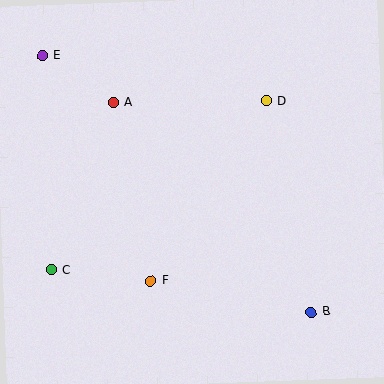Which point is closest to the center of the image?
Point F at (151, 281) is closest to the center.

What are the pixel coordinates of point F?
Point F is at (151, 281).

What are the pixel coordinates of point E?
Point E is at (42, 56).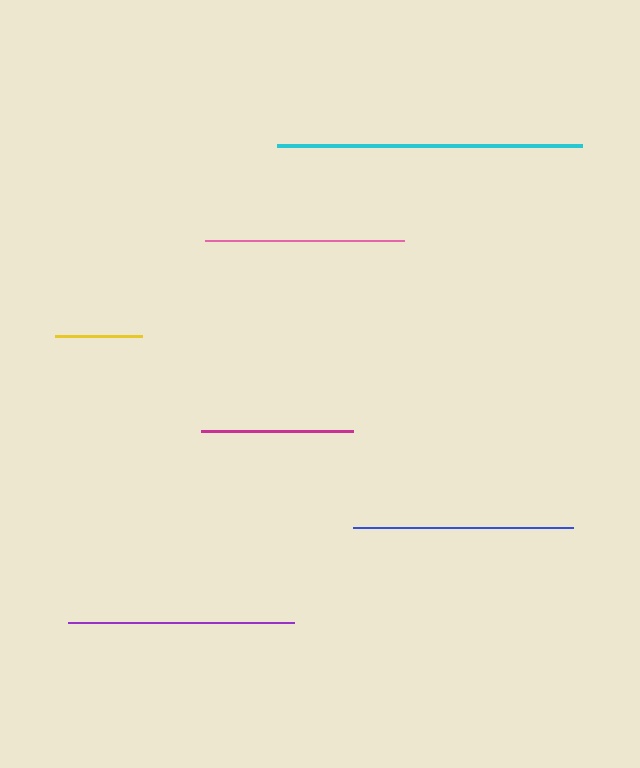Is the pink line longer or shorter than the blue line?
The blue line is longer than the pink line.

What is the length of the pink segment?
The pink segment is approximately 199 pixels long.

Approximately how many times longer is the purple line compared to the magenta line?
The purple line is approximately 1.5 times the length of the magenta line.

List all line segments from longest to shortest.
From longest to shortest: cyan, purple, blue, pink, magenta, yellow.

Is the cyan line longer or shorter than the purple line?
The cyan line is longer than the purple line.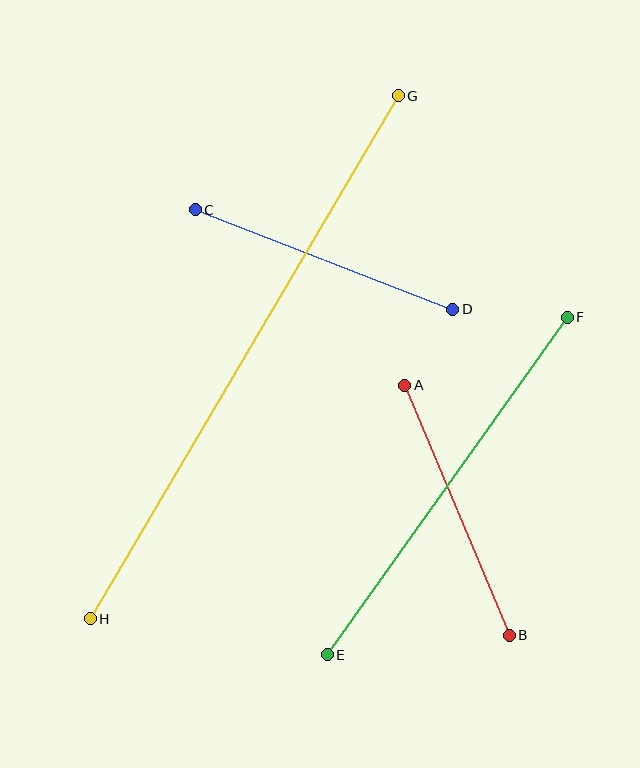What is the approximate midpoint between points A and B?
The midpoint is at approximately (457, 510) pixels.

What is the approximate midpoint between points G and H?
The midpoint is at approximately (244, 357) pixels.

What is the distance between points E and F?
The distance is approximately 414 pixels.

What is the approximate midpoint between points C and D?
The midpoint is at approximately (324, 259) pixels.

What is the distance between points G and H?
The distance is approximately 607 pixels.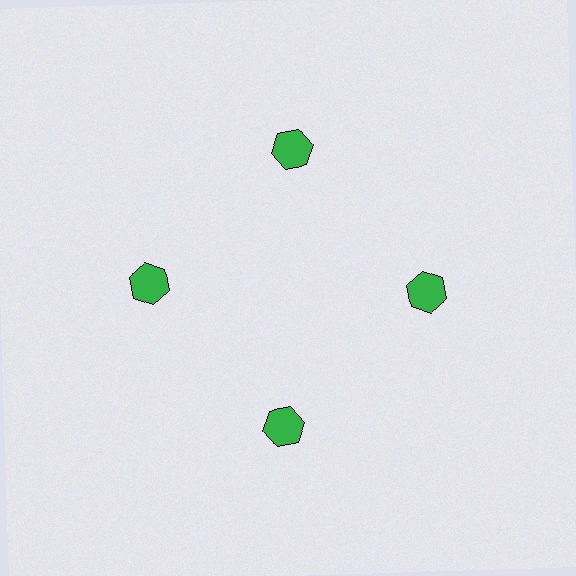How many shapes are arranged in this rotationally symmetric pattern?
There are 4 shapes, arranged in 4 groups of 1.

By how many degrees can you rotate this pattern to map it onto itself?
The pattern maps onto itself every 90 degrees of rotation.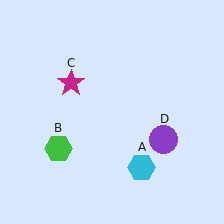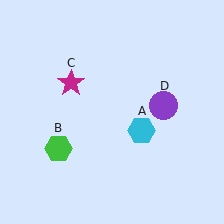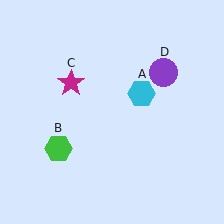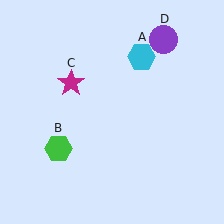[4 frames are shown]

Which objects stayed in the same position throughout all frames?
Green hexagon (object B) and magenta star (object C) remained stationary.